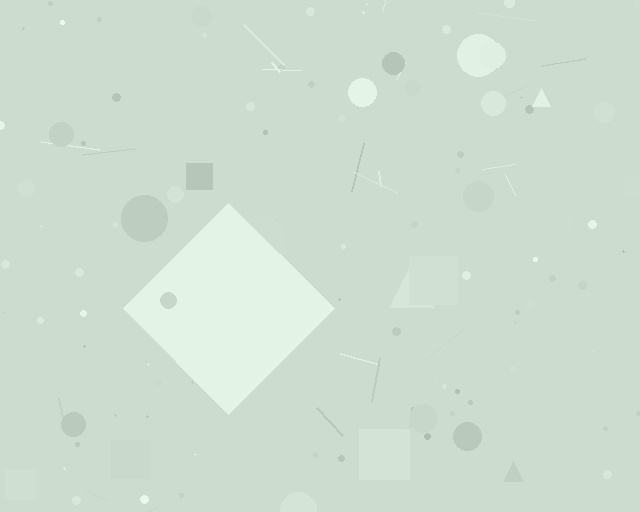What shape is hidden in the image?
A diamond is hidden in the image.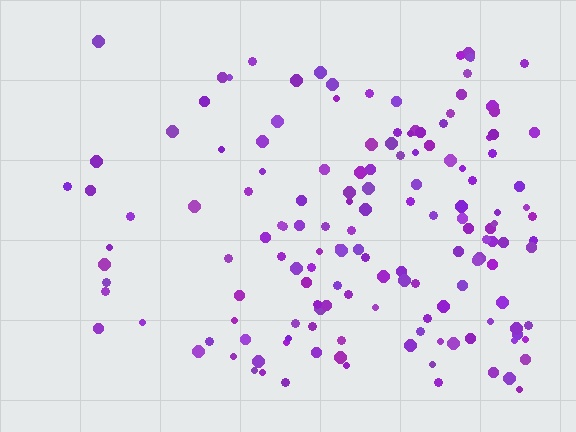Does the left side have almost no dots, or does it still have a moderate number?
Still a moderate number, just noticeably fewer than the right.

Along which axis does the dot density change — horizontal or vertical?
Horizontal.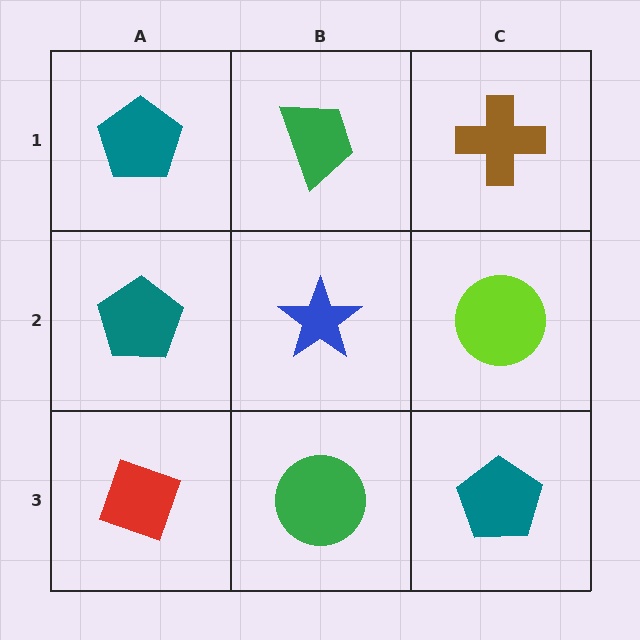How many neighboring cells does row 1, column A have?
2.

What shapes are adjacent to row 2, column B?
A green trapezoid (row 1, column B), a green circle (row 3, column B), a teal pentagon (row 2, column A), a lime circle (row 2, column C).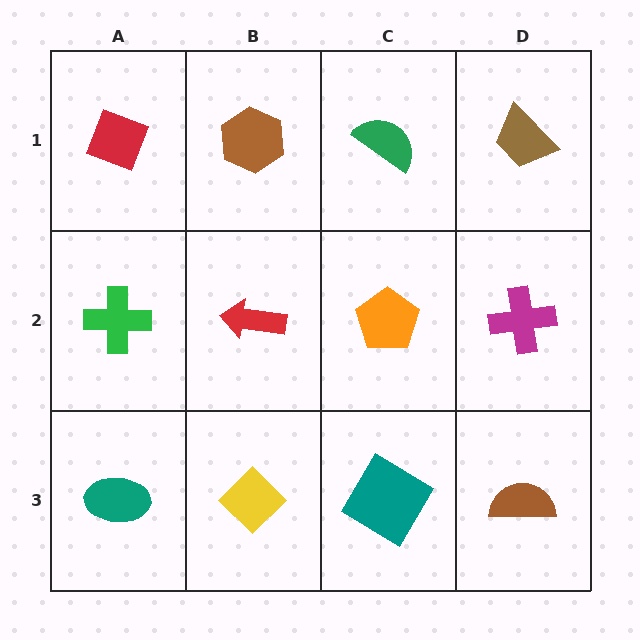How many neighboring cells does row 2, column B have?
4.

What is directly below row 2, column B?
A yellow diamond.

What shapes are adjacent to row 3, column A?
A green cross (row 2, column A), a yellow diamond (row 3, column B).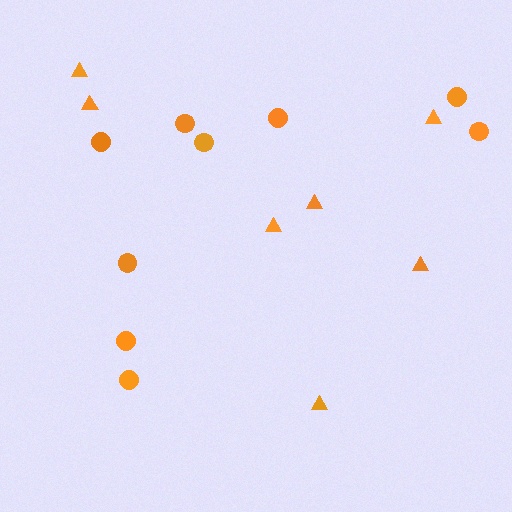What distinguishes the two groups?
There are 2 groups: one group of triangles (7) and one group of circles (9).